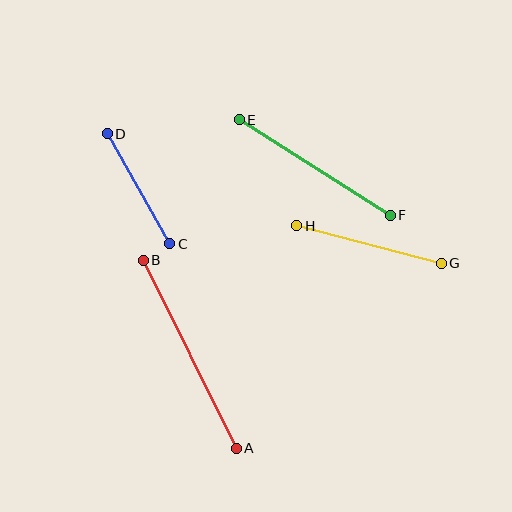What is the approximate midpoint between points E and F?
The midpoint is at approximately (315, 167) pixels.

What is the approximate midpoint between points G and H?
The midpoint is at approximately (369, 244) pixels.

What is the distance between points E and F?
The distance is approximately 178 pixels.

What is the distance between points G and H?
The distance is approximately 149 pixels.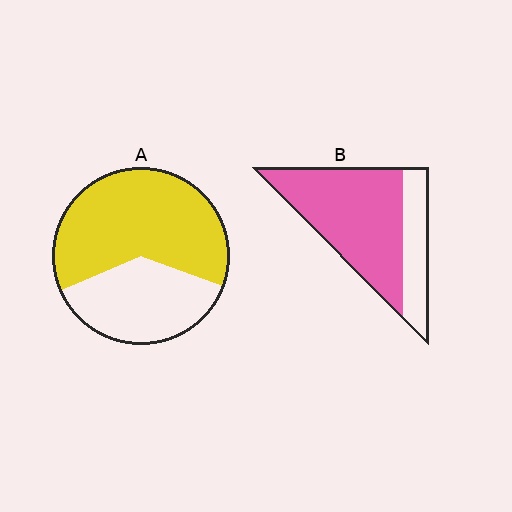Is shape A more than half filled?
Yes.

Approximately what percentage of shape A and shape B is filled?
A is approximately 60% and B is approximately 75%.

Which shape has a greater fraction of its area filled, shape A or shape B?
Shape B.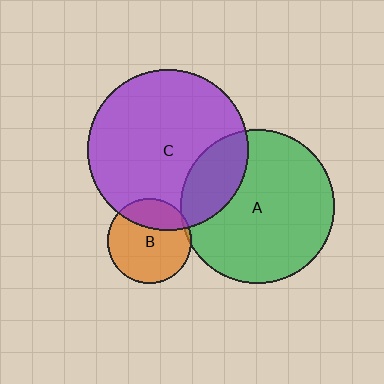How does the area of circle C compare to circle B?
Approximately 3.7 times.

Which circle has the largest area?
Circle C (purple).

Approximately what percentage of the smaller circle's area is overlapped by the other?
Approximately 5%.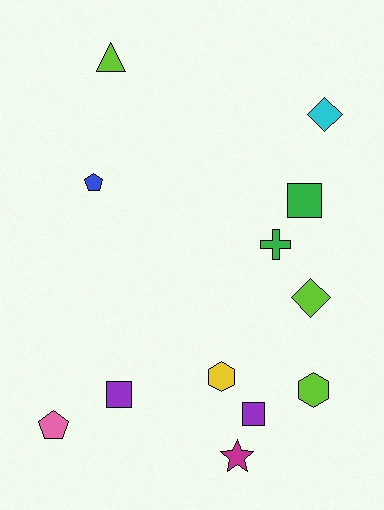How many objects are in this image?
There are 12 objects.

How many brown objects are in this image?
There are no brown objects.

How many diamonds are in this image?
There are 2 diamonds.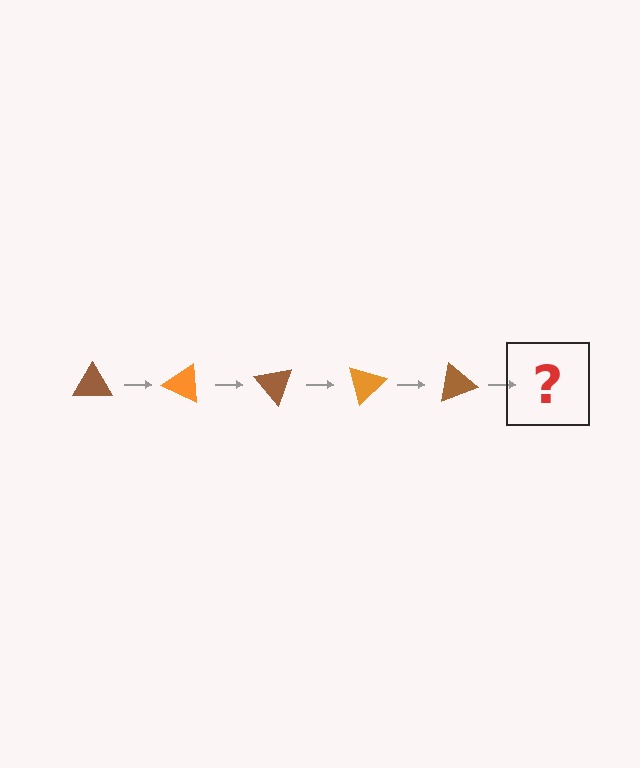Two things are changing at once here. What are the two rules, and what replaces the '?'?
The two rules are that it rotates 25 degrees each step and the color cycles through brown and orange. The '?' should be an orange triangle, rotated 125 degrees from the start.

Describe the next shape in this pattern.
It should be an orange triangle, rotated 125 degrees from the start.